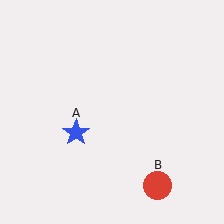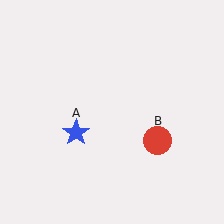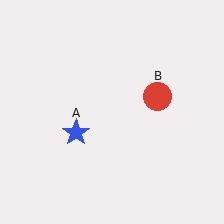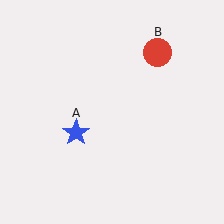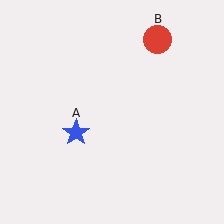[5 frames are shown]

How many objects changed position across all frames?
1 object changed position: red circle (object B).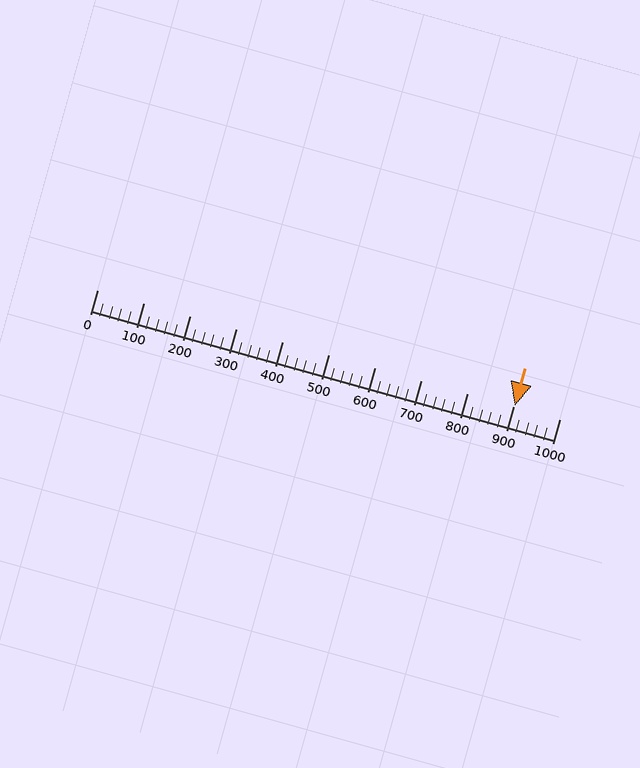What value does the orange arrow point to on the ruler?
The orange arrow points to approximately 903.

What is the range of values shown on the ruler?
The ruler shows values from 0 to 1000.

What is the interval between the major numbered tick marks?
The major tick marks are spaced 100 units apart.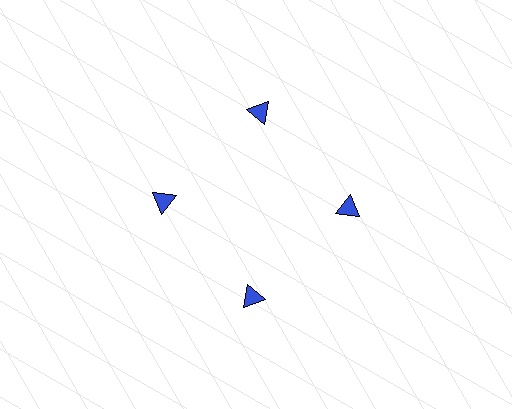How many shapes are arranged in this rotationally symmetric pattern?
There are 4 shapes, arranged in 4 groups of 1.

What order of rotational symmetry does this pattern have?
This pattern has 4-fold rotational symmetry.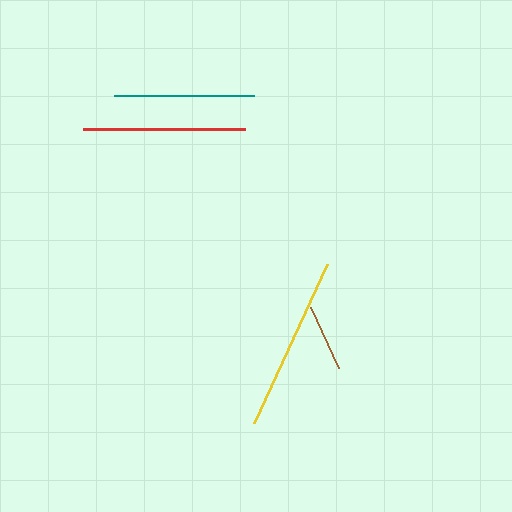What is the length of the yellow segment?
The yellow segment is approximately 175 pixels long.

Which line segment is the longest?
The yellow line is the longest at approximately 175 pixels.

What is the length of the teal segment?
The teal segment is approximately 140 pixels long.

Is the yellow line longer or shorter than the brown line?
The yellow line is longer than the brown line.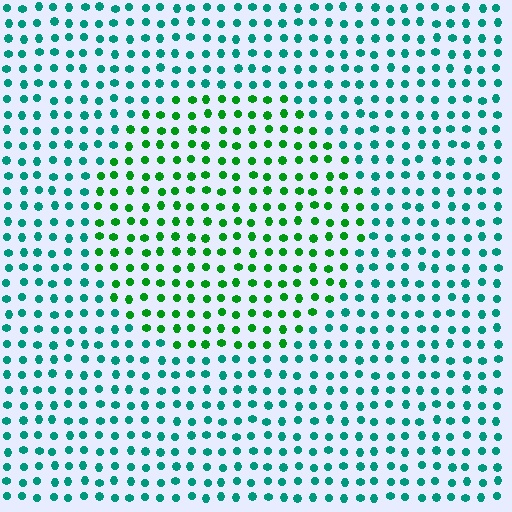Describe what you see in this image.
The image is filled with small teal elements in a uniform arrangement. A circle-shaped region is visible where the elements are tinted to a slightly different hue, forming a subtle color boundary.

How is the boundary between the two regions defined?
The boundary is defined purely by a slight shift in hue (about 41 degrees). Spacing, size, and orientation are identical on both sides.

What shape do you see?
I see a circle.